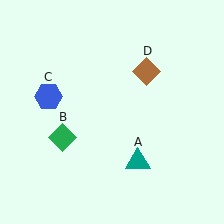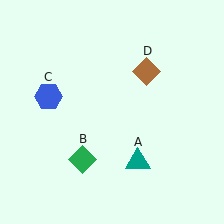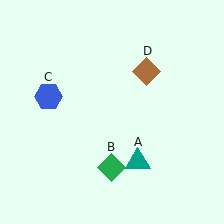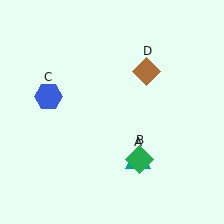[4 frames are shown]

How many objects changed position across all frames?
1 object changed position: green diamond (object B).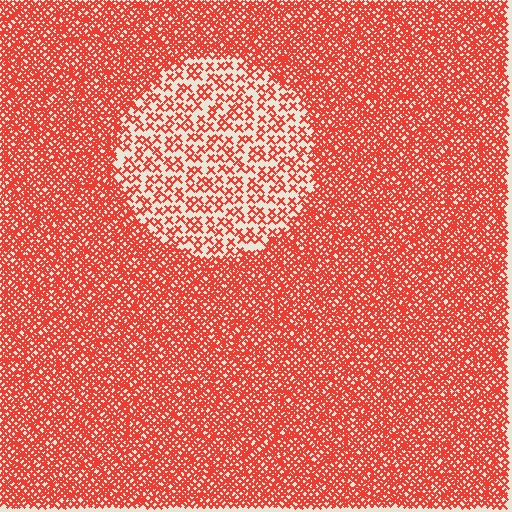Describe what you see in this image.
The image contains small red elements arranged at two different densities. A circle-shaped region is visible where the elements are less densely packed than the surrounding area.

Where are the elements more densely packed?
The elements are more densely packed outside the circle boundary.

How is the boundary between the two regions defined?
The boundary is defined by a change in element density (approximately 2.5x ratio). All elements are the same color, size, and shape.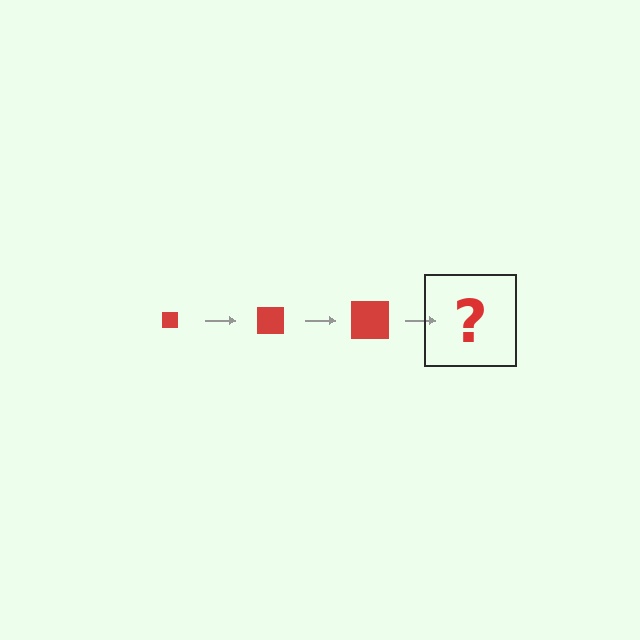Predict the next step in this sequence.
The next step is a red square, larger than the previous one.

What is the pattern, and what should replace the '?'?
The pattern is that the square gets progressively larger each step. The '?' should be a red square, larger than the previous one.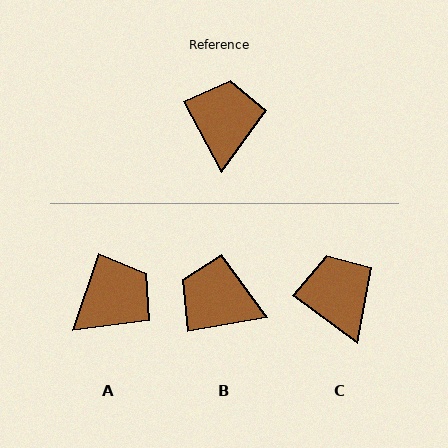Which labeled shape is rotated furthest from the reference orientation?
B, about 72 degrees away.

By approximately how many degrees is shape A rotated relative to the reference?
Approximately 46 degrees clockwise.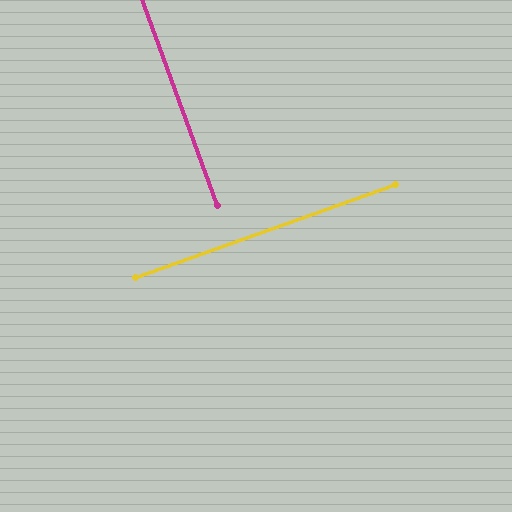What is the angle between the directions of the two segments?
Approximately 90 degrees.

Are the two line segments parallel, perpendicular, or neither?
Perpendicular — they meet at approximately 90°.